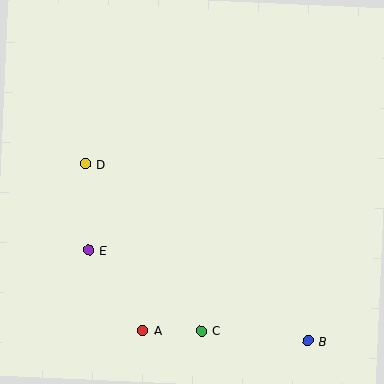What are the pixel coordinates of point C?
Point C is at (201, 331).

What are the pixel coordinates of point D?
Point D is at (85, 164).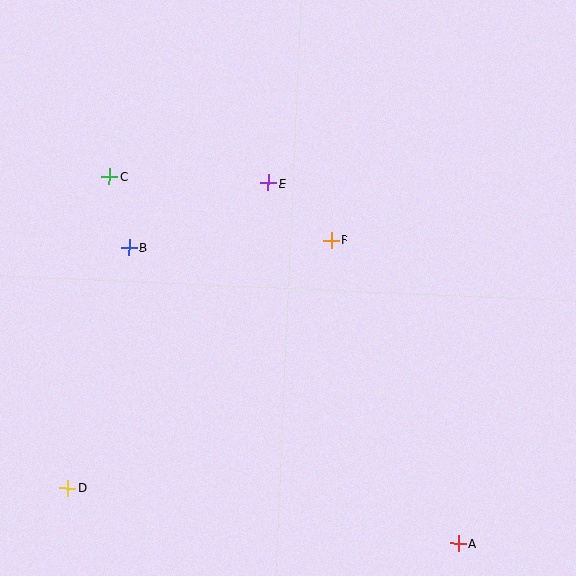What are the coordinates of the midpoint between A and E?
The midpoint between A and E is at (363, 363).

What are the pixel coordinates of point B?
Point B is at (129, 247).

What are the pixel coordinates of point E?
Point E is at (268, 183).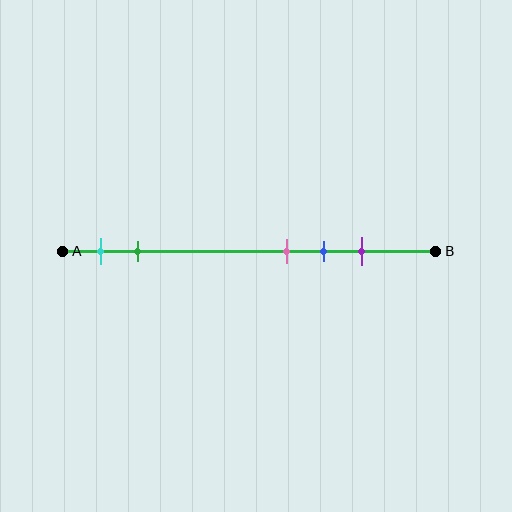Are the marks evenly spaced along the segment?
No, the marks are not evenly spaced.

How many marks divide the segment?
There are 5 marks dividing the segment.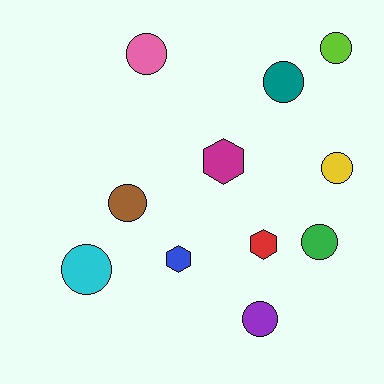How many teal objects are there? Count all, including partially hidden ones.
There is 1 teal object.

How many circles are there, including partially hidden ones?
There are 8 circles.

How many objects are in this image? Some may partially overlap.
There are 11 objects.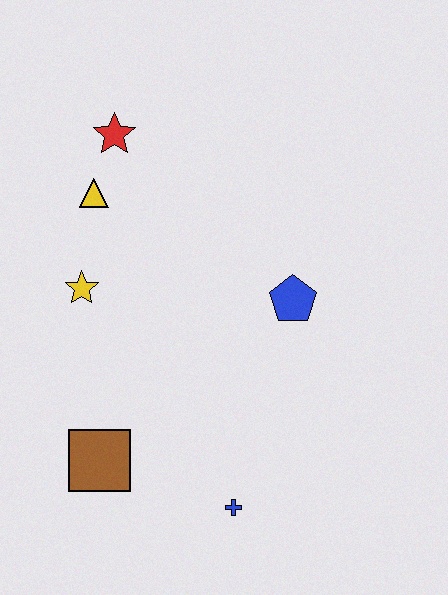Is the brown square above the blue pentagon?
No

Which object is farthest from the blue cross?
The red star is farthest from the blue cross.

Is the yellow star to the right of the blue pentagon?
No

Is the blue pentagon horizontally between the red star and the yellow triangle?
No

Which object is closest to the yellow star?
The yellow triangle is closest to the yellow star.